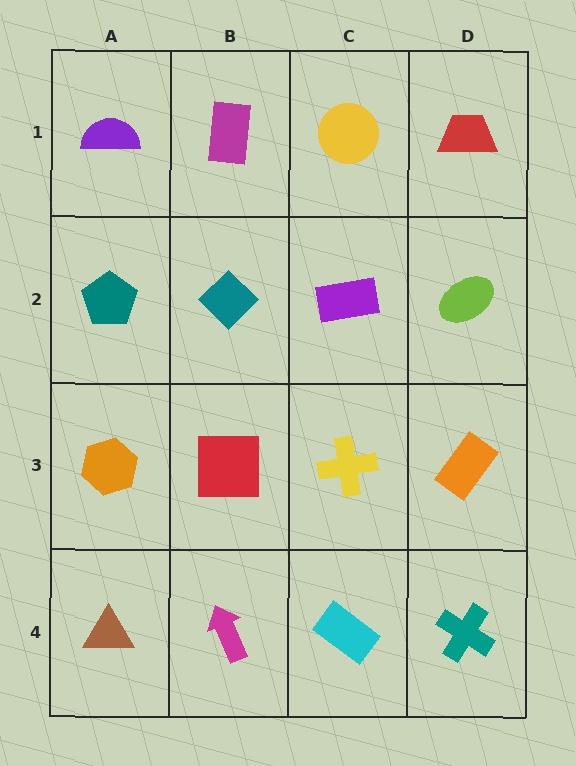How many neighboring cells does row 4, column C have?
3.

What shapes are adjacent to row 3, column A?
A teal pentagon (row 2, column A), a brown triangle (row 4, column A), a red square (row 3, column B).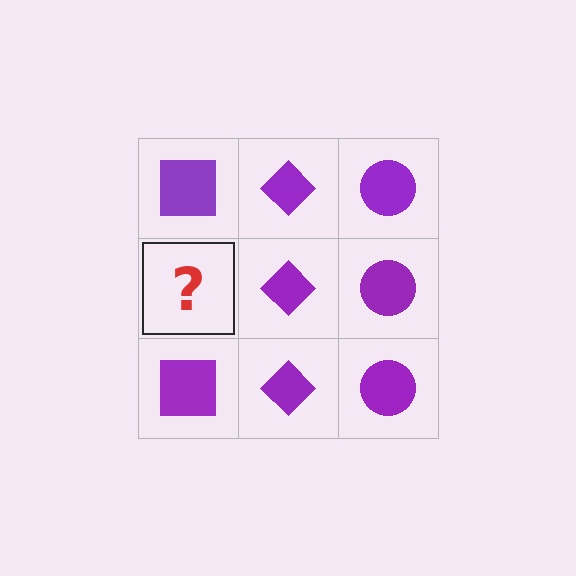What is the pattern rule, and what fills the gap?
The rule is that each column has a consistent shape. The gap should be filled with a purple square.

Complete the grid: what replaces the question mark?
The question mark should be replaced with a purple square.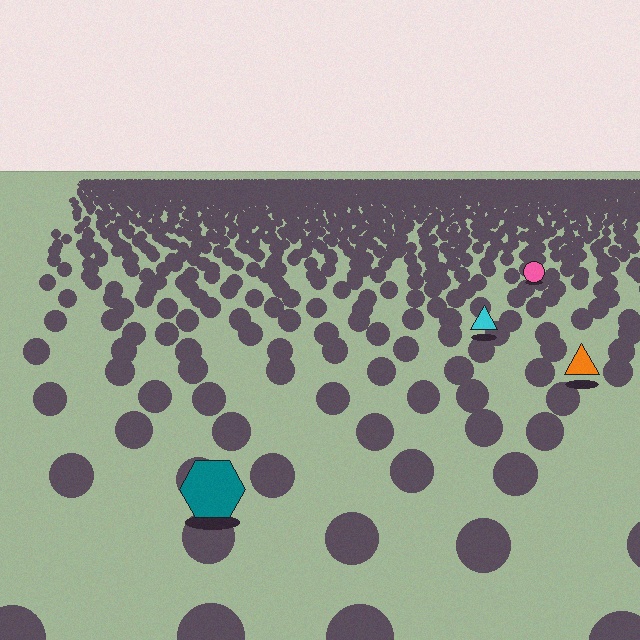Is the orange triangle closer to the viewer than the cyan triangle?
Yes. The orange triangle is closer — you can tell from the texture gradient: the ground texture is coarser near it.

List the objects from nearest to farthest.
From nearest to farthest: the teal hexagon, the orange triangle, the cyan triangle, the pink circle.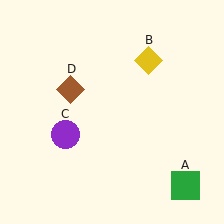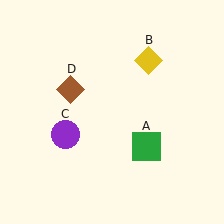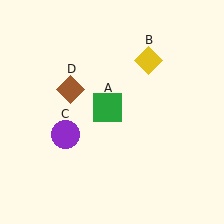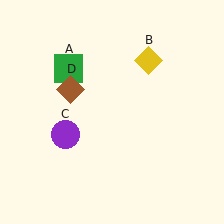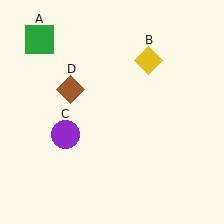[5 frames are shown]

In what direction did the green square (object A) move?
The green square (object A) moved up and to the left.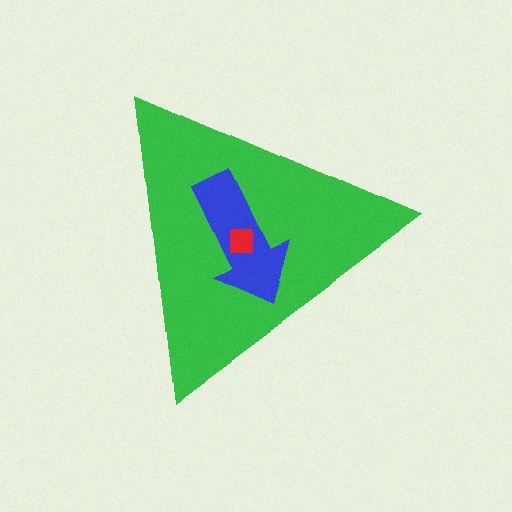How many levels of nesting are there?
3.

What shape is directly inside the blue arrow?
The red square.